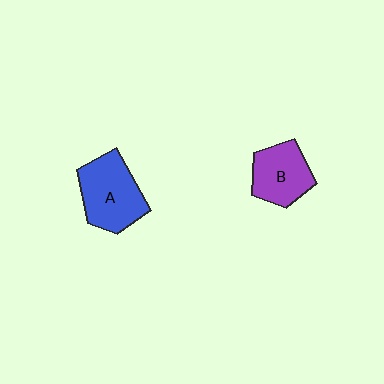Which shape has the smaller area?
Shape B (purple).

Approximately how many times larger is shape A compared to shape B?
Approximately 1.3 times.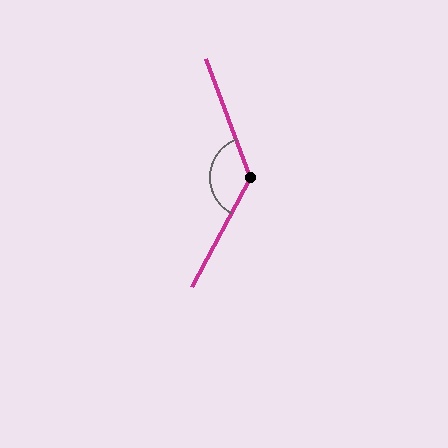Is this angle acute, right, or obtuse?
It is obtuse.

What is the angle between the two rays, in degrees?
Approximately 132 degrees.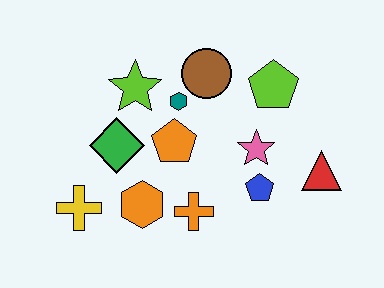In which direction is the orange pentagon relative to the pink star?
The orange pentagon is to the left of the pink star.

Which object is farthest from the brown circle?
The yellow cross is farthest from the brown circle.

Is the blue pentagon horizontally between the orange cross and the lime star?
No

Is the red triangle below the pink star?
Yes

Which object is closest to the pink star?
The blue pentagon is closest to the pink star.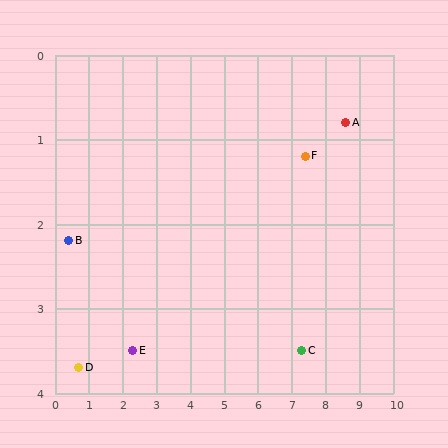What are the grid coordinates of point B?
Point B is at approximately (0.4, 2.2).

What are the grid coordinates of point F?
Point F is at approximately (7.4, 1.2).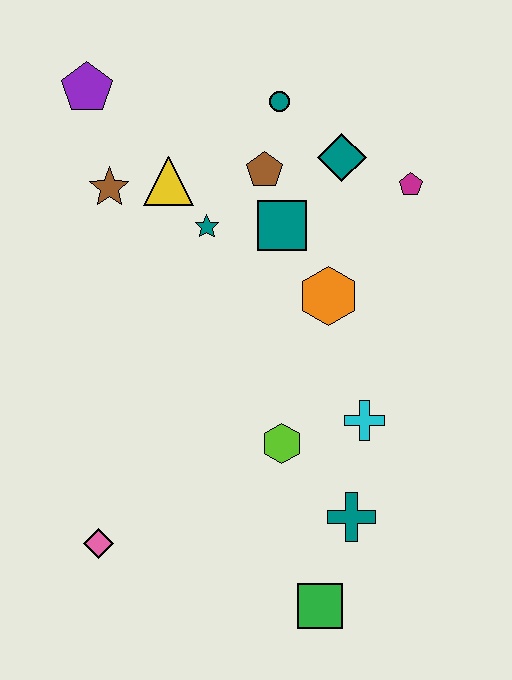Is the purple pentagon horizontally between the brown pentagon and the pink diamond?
No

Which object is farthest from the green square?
The purple pentagon is farthest from the green square.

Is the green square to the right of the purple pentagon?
Yes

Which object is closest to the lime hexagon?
The cyan cross is closest to the lime hexagon.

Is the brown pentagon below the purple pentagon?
Yes